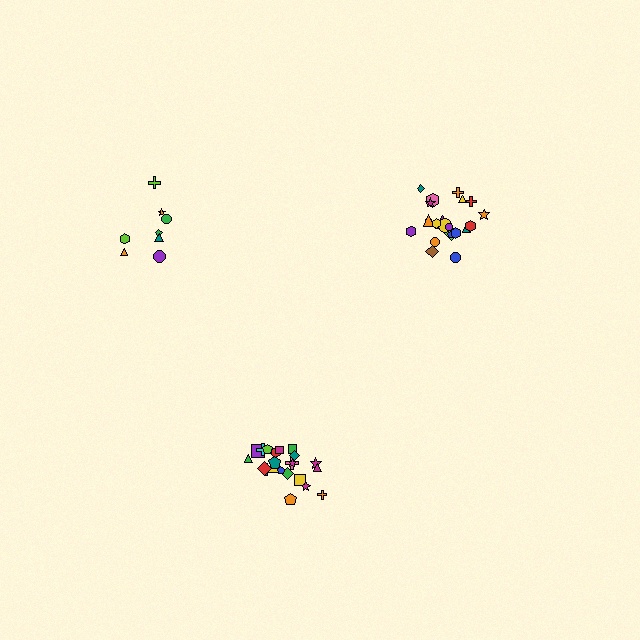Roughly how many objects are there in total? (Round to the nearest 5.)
Roughly 50 objects in total.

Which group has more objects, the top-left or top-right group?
The top-right group.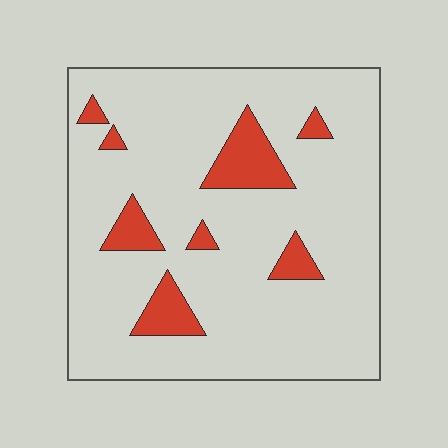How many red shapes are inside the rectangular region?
8.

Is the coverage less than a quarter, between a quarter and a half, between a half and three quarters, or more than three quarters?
Less than a quarter.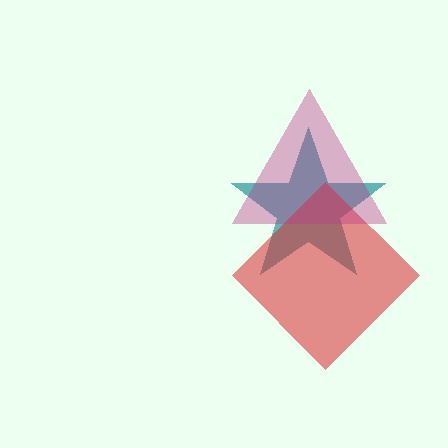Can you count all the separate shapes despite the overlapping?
Yes, there are 3 separate shapes.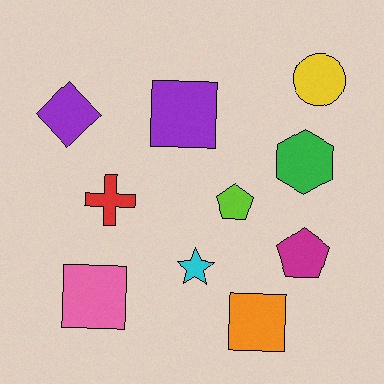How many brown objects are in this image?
There are no brown objects.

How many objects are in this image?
There are 10 objects.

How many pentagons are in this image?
There are 2 pentagons.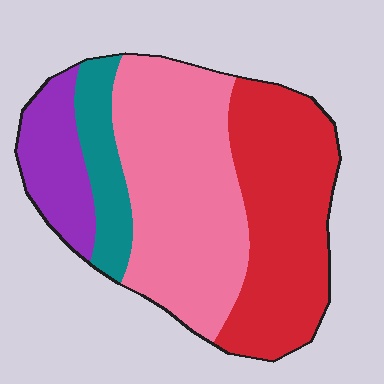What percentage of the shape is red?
Red takes up about one third (1/3) of the shape.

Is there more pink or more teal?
Pink.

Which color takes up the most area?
Pink, at roughly 40%.